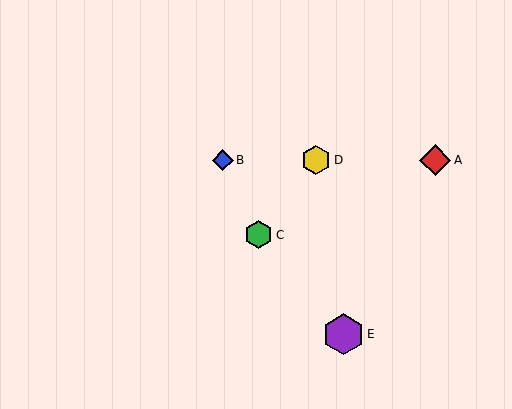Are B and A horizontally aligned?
Yes, both are at y≈160.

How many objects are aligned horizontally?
3 objects (A, B, D) are aligned horizontally.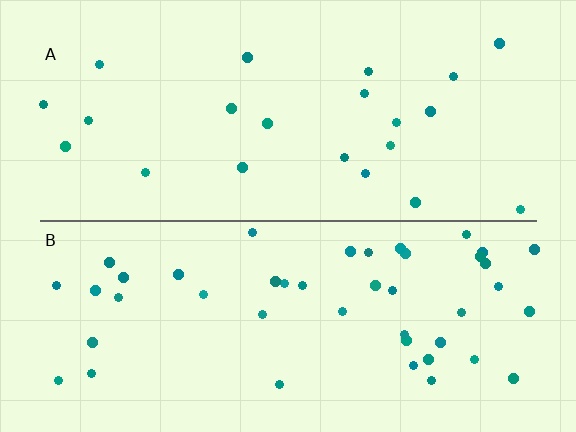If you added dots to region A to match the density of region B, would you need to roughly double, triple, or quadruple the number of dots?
Approximately double.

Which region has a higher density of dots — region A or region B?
B (the bottom).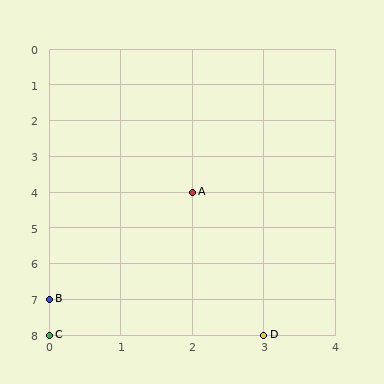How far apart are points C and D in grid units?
Points C and D are 3 columns apart.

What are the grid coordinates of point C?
Point C is at grid coordinates (0, 8).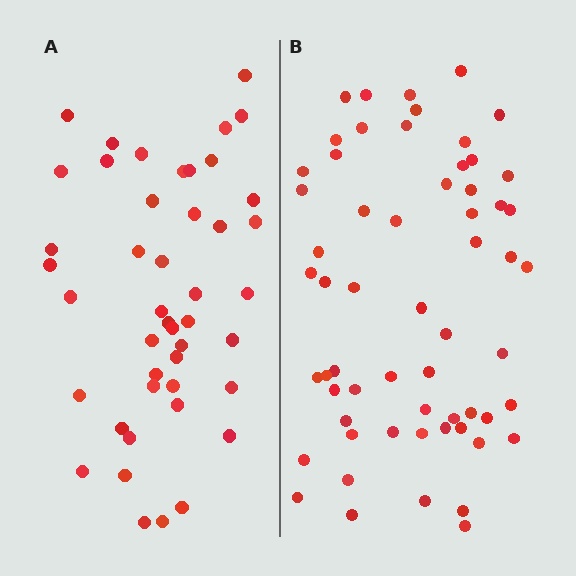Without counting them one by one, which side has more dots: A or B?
Region B (the right region) has more dots.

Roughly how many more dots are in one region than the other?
Region B has approximately 15 more dots than region A.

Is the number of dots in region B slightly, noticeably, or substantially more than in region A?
Region B has noticeably more, but not dramatically so. The ratio is roughly 1.3 to 1.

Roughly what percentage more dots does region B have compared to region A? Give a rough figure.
About 35% more.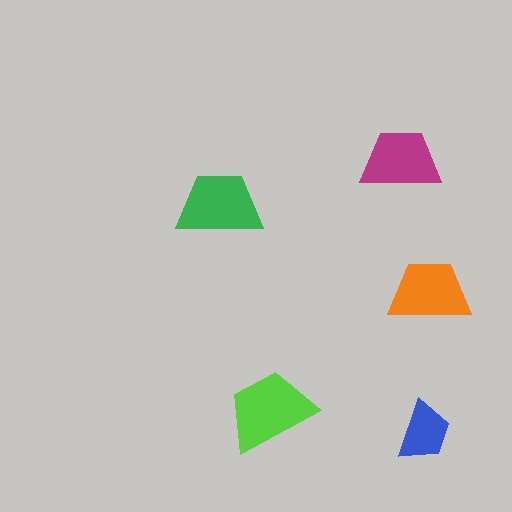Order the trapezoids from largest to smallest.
the lime one, the green one, the orange one, the magenta one, the blue one.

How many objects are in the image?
There are 5 objects in the image.